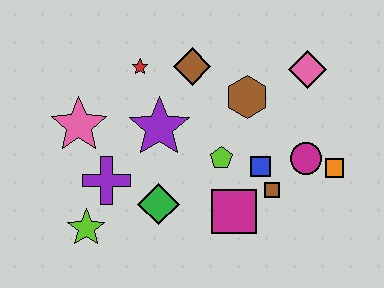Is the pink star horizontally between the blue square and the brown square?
No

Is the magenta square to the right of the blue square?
No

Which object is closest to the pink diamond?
The brown hexagon is closest to the pink diamond.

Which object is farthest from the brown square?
The pink star is farthest from the brown square.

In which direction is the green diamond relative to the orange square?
The green diamond is to the left of the orange square.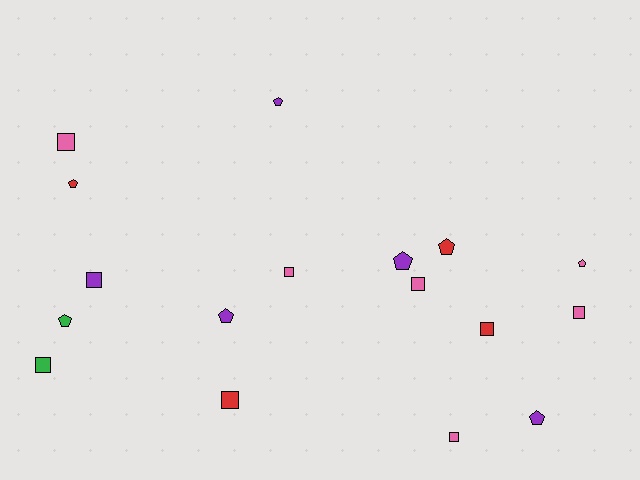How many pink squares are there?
There are 5 pink squares.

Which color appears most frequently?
Pink, with 6 objects.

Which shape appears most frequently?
Square, with 9 objects.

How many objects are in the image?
There are 17 objects.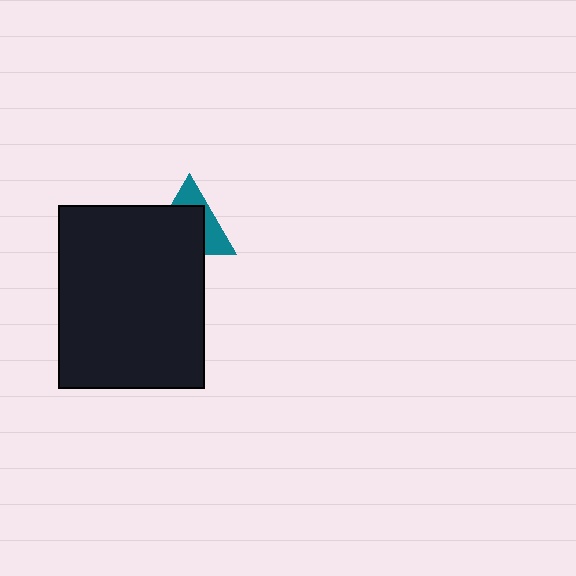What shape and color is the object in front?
The object in front is a black rectangle.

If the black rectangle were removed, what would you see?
You would see the complete teal triangle.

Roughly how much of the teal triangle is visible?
A small part of it is visible (roughly 38%).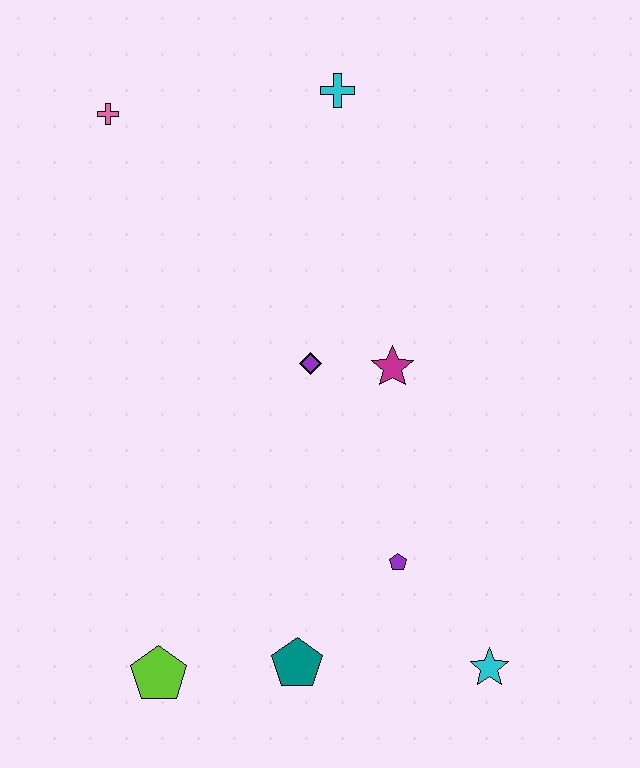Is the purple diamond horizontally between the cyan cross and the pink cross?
Yes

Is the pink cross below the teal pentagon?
No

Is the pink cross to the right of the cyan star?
No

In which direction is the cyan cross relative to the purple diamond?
The cyan cross is above the purple diamond.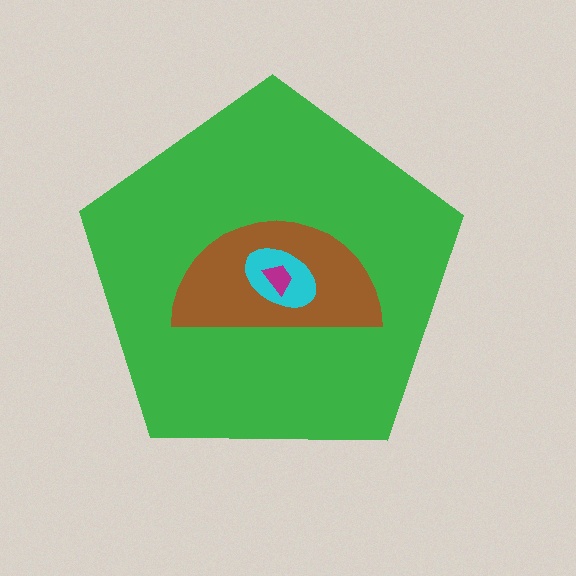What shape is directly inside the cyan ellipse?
The magenta trapezoid.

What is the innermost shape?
The magenta trapezoid.